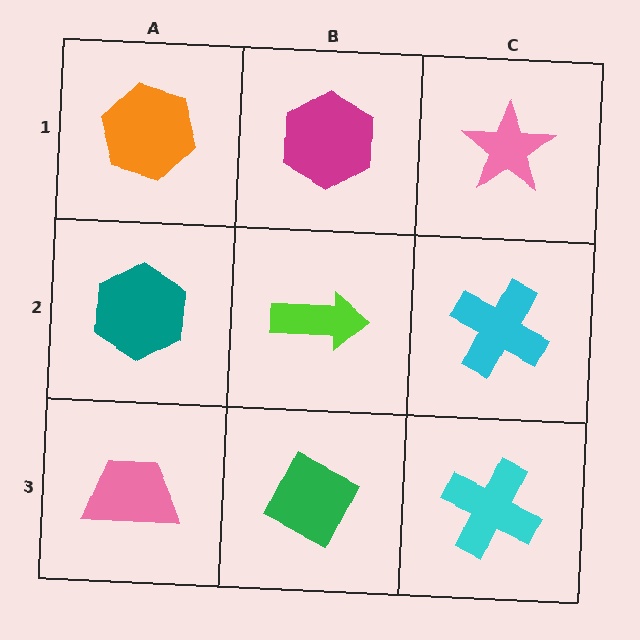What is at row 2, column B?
A lime arrow.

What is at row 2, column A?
A teal hexagon.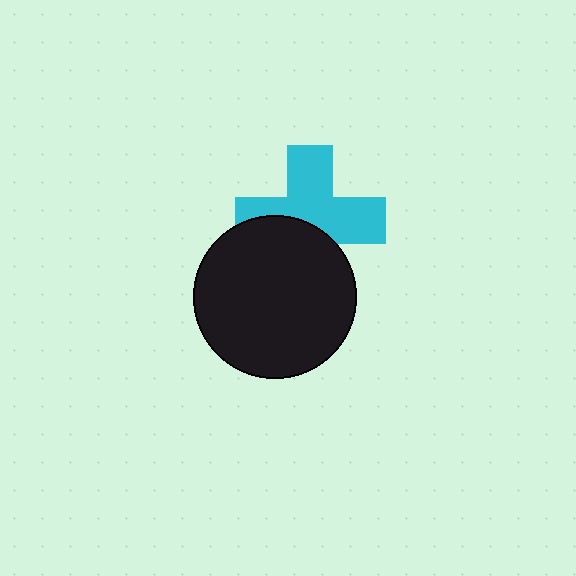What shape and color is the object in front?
The object in front is a black circle.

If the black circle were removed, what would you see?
You would see the complete cyan cross.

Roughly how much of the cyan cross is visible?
About half of it is visible (roughly 61%).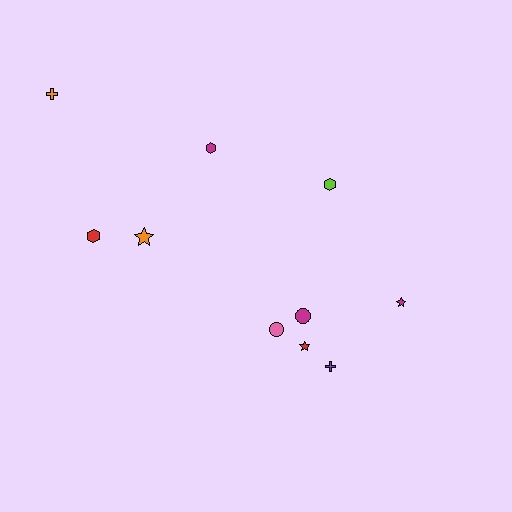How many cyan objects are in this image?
There are no cyan objects.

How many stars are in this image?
There are 3 stars.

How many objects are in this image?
There are 10 objects.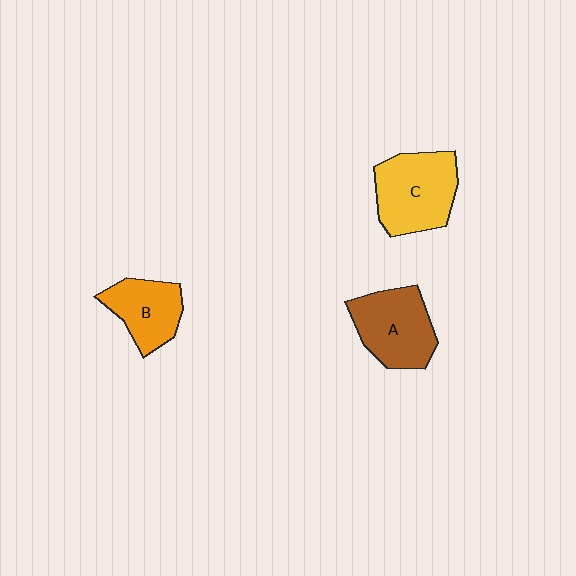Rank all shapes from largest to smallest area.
From largest to smallest: C (yellow), A (brown), B (orange).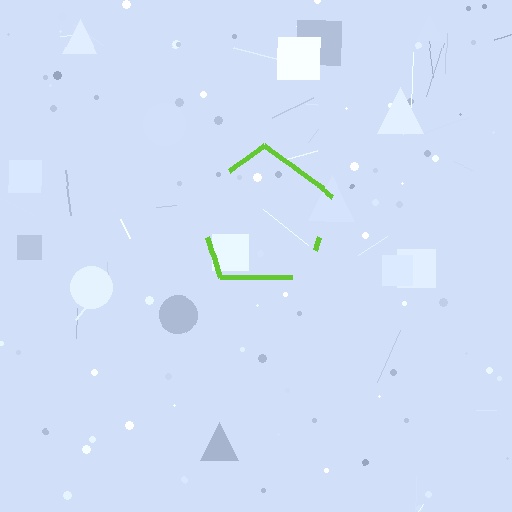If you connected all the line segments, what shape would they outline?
They would outline a pentagon.